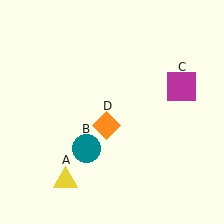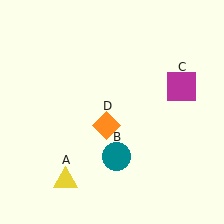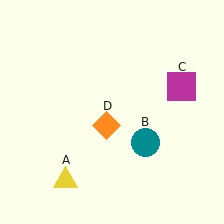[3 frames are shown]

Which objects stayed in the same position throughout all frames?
Yellow triangle (object A) and magenta square (object C) and orange diamond (object D) remained stationary.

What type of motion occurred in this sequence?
The teal circle (object B) rotated counterclockwise around the center of the scene.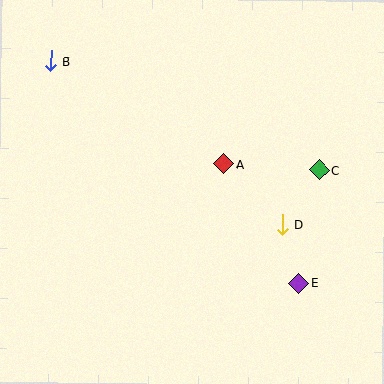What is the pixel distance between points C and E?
The distance between C and E is 115 pixels.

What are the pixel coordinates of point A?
Point A is at (224, 164).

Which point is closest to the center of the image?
Point A at (224, 164) is closest to the center.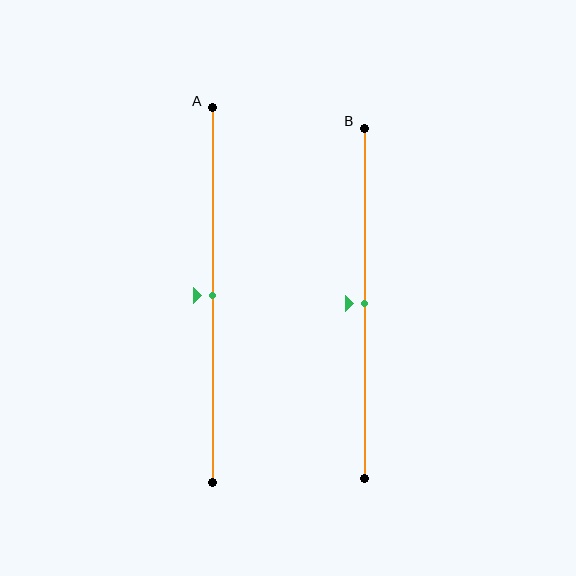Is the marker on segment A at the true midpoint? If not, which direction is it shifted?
Yes, the marker on segment A is at the true midpoint.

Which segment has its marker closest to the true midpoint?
Segment A has its marker closest to the true midpoint.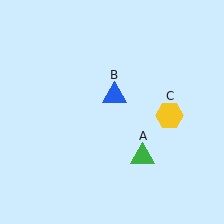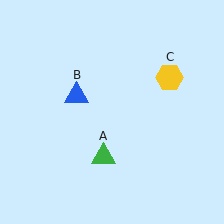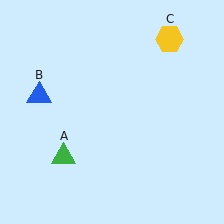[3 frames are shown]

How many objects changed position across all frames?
3 objects changed position: green triangle (object A), blue triangle (object B), yellow hexagon (object C).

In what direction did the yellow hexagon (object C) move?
The yellow hexagon (object C) moved up.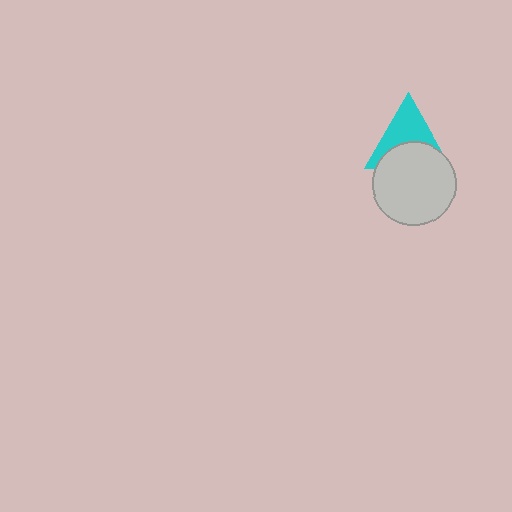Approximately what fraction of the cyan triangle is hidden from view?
Roughly 46% of the cyan triangle is hidden behind the light gray circle.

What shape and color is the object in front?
The object in front is a light gray circle.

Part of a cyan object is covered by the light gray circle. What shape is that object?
It is a triangle.